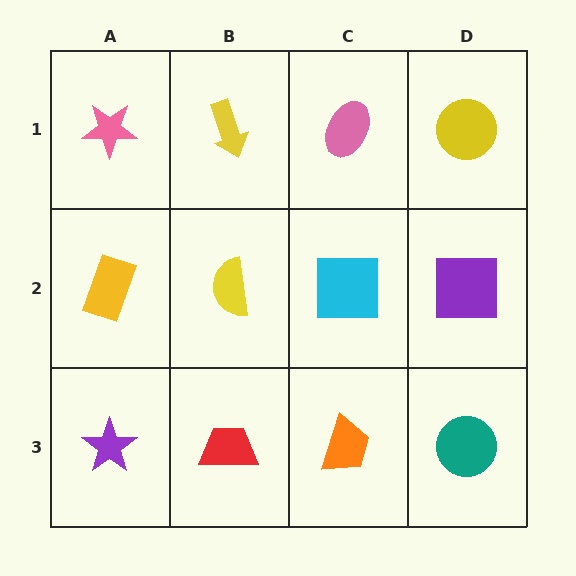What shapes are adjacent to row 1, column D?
A purple square (row 2, column D), a pink ellipse (row 1, column C).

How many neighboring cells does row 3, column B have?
3.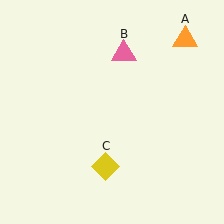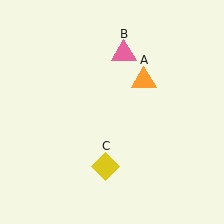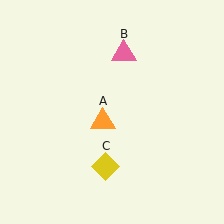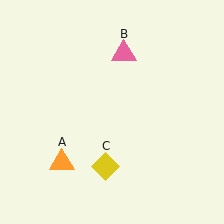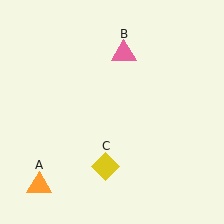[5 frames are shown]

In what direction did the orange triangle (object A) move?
The orange triangle (object A) moved down and to the left.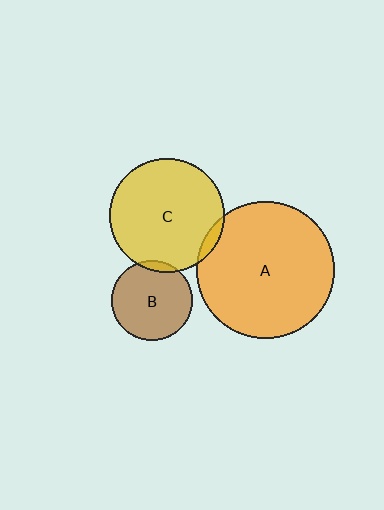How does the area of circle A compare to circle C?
Approximately 1.4 times.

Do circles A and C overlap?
Yes.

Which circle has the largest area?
Circle A (orange).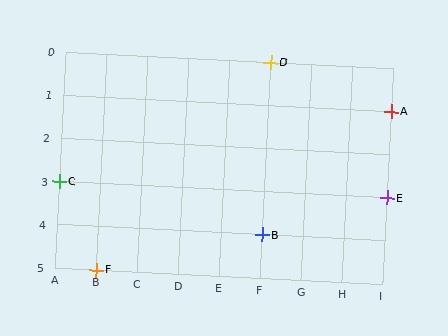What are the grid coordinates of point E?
Point E is at grid coordinates (I, 3).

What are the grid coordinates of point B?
Point B is at grid coordinates (F, 4).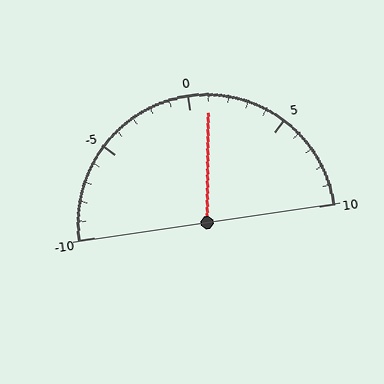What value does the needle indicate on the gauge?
The needle indicates approximately 1.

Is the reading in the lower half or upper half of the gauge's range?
The reading is in the upper half of the range (-10 to 10).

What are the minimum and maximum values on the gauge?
The gauge ranges from -10 to 10.